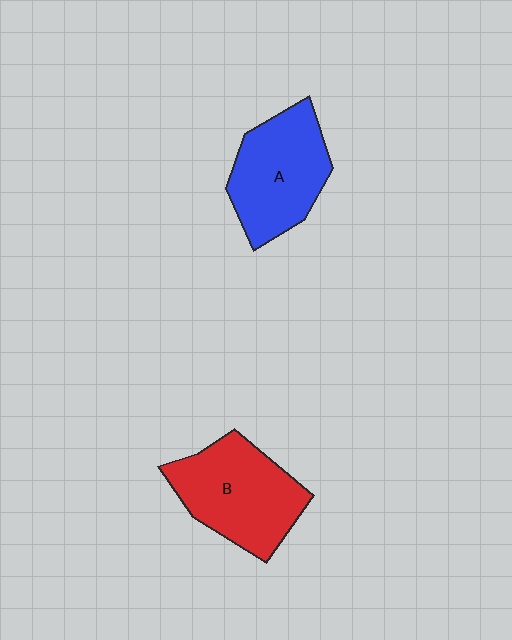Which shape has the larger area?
Shape B (red).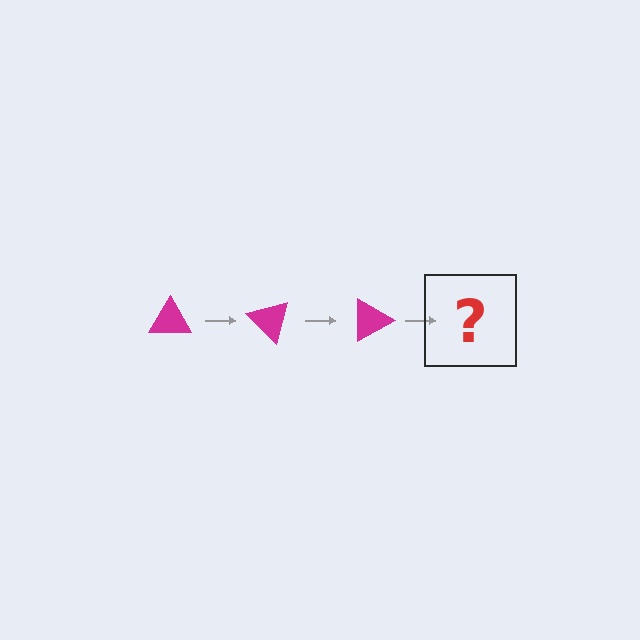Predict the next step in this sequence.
The next step is a magenta triangle rotated 135 degrees.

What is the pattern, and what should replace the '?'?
The pattern is that the triangle rotates 45 degrees each step. The '?' should be a magenta triangle rotated 135 degrees.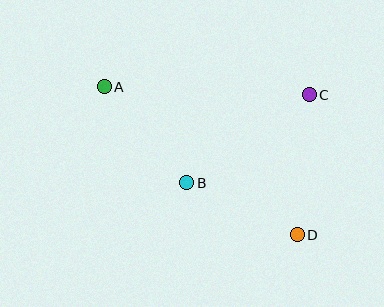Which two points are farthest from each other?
Points A and D are farthest from each other.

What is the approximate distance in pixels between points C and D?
The distance between C and D is approximately 140 pixels.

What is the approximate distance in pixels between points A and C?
The distance between A and C is approximately 205 pixels.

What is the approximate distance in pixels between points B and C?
The distance between B and C is approximately 151 pixels.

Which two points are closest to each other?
Points B and D are closest to each other.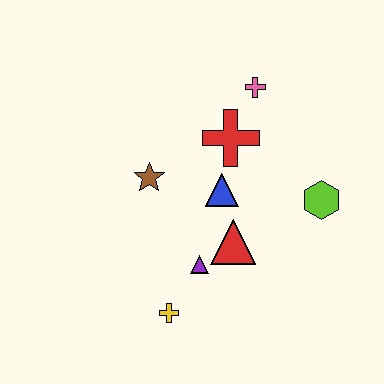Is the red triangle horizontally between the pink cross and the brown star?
Yes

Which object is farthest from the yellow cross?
The pink cross is farthest from the yellow cross.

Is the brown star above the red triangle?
Yes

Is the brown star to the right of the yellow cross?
No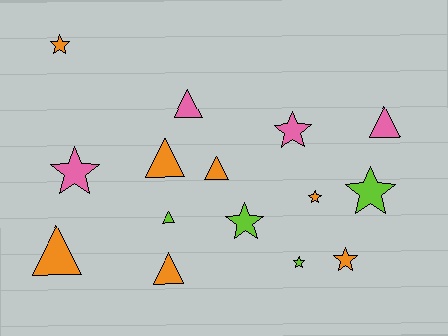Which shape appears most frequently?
Star, with 8 objects.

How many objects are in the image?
There are 15 objects.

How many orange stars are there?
There are 3 orange stars.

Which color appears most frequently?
Orange, with 7 objects.